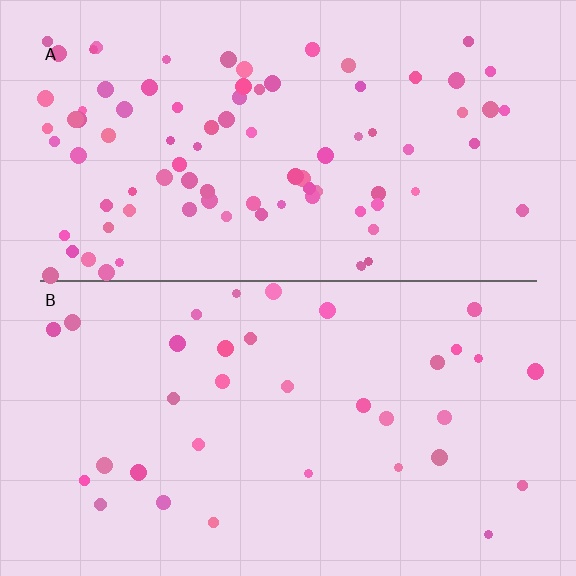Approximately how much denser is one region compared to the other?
Approximately 2.6× — region A over region B.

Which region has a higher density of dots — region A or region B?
A (the top).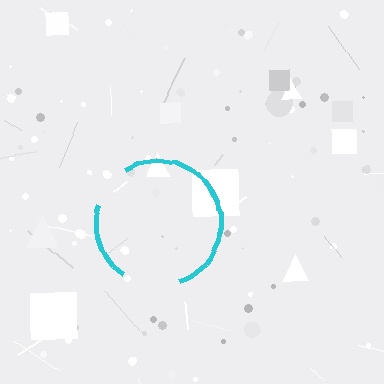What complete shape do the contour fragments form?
The contour fragments form a circle.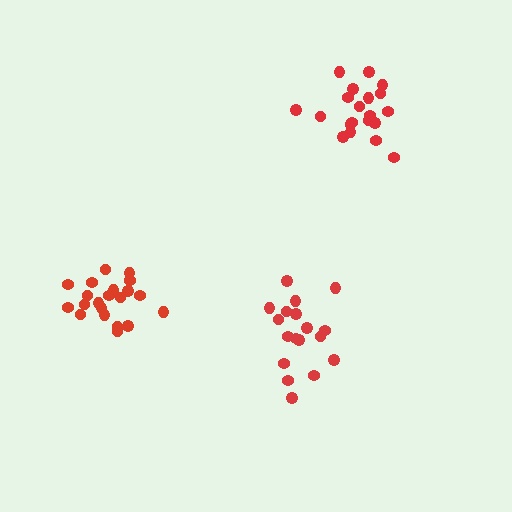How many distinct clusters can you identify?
There are 3 distinct clusters.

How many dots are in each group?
Group 1: 20 dots, Group 2: 18 dots, Group 3: 21 dots (59 total).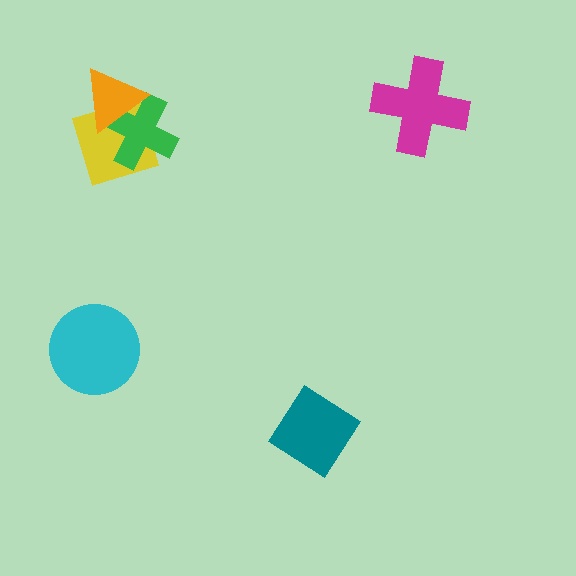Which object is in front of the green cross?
The orange triangle is in front of the green cross.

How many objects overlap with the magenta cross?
0 objects overlap with the magenta cross.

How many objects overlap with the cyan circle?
0 objects overlap with the cyan circle.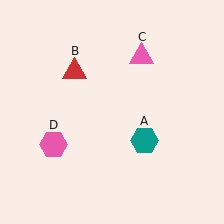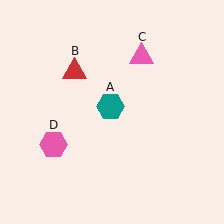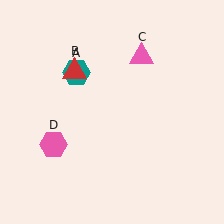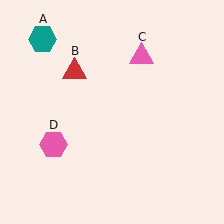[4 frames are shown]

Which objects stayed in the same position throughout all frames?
Red triangle (object B) and pink triangle (object C) and pink hexagon (object D) remained stationary.